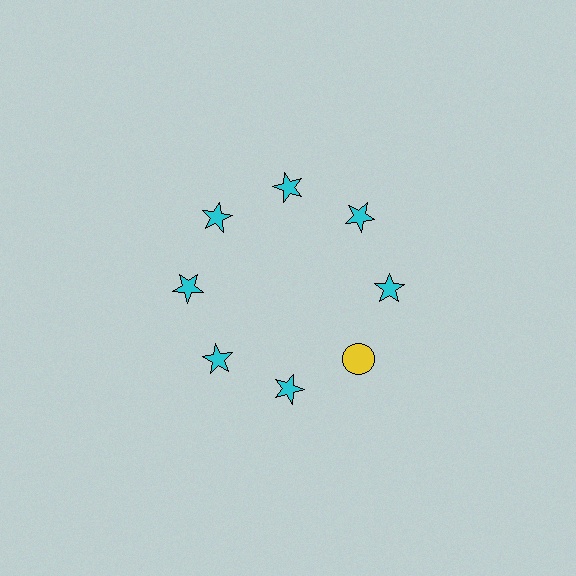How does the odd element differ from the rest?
It differs in both color (yellow instead of cyan) and shape (circle instead of star).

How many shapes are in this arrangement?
There are 8 shapes arranged in a ring pattern.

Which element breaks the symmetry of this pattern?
The yellow circle at roughly the 4 o'clock position breaks the symmetry. All other shapes are cyan stars.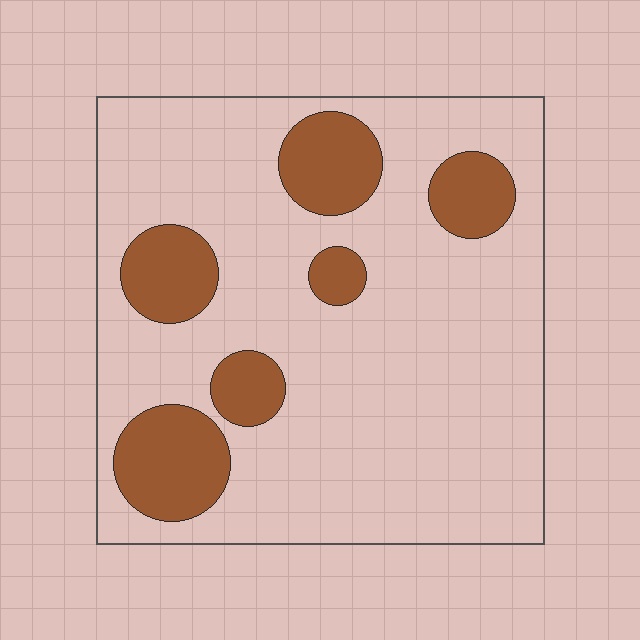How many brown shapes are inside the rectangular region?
6.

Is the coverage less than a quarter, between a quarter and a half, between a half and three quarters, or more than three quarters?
Less than a quarter.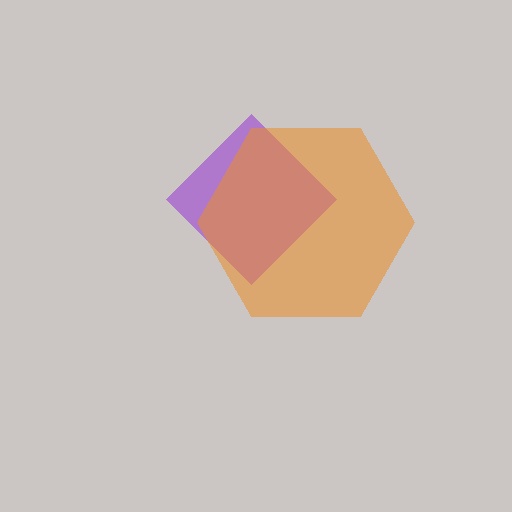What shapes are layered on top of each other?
The layered shapes are: a purple diamond, an orange hexagon.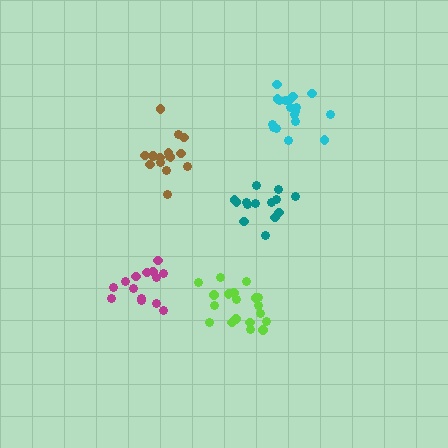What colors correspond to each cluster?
The clusters are colored: lime, cyan, magenta, teal, brown.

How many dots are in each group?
Group 1: 20 dots, Group 2: 18 dots, Group 3: 14 dots, Group 4: 14 dots, Group 5: 15 dots (81 total).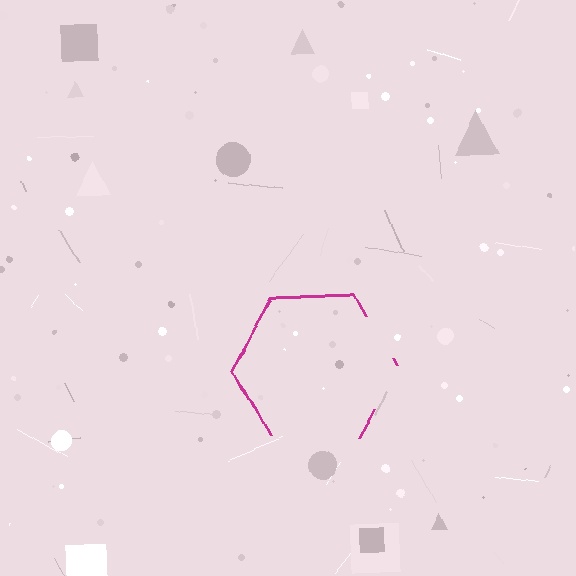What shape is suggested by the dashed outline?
The dashed outline suggests a hexagon.